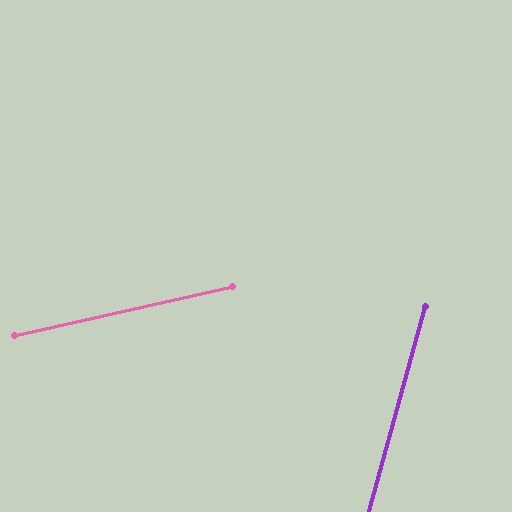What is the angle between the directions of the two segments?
Approximately 62 degrees.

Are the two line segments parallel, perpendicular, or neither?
Neither parallel nor perpendicular — they differ by about 62°.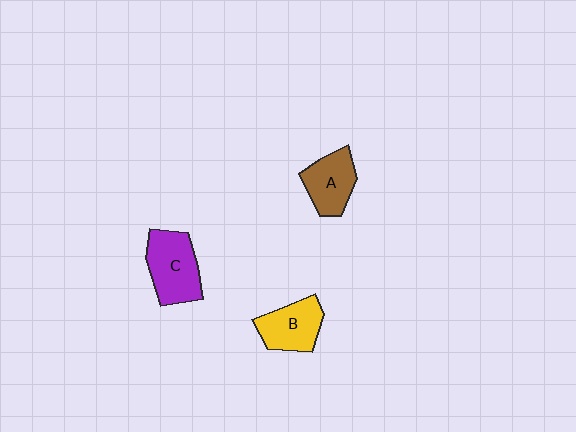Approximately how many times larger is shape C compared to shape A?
Approximately 1.3 times.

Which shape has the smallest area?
Shape A (brown).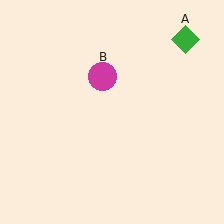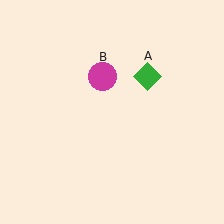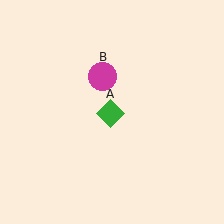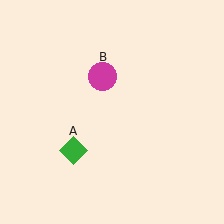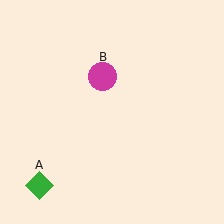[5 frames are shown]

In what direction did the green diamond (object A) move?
The green diamond (object A) moved down and to the left.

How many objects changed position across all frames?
1 object changed position: green diamond (object A).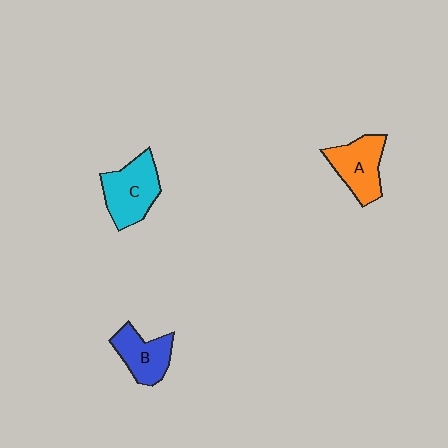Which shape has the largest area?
Shape C (cyan).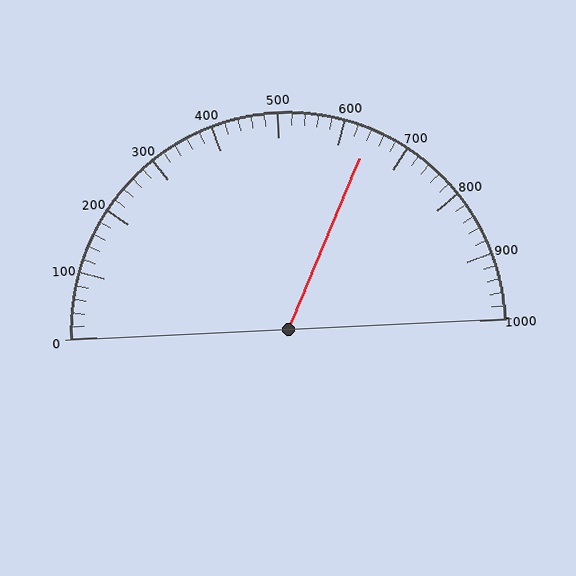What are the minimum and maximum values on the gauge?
The gauge ranges from 0 to 1000.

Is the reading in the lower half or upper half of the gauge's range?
The reading is in the upper half of the range (0 to 1000).